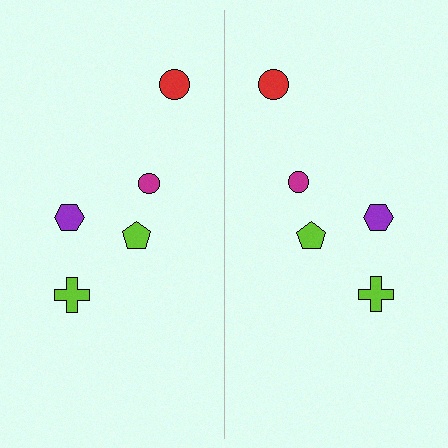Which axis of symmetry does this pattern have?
The pattern has a vertical axis of symmetry running through the center of the image.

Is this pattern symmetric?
Yes, this pattern has bilateral (reflection) symmetry.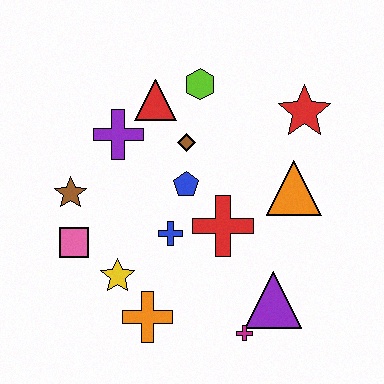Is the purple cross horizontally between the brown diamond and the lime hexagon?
No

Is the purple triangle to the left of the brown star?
No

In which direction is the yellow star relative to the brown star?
The yellow star is below the brown star.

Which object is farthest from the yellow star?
The red star is farthest from the yellow star.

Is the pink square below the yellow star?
No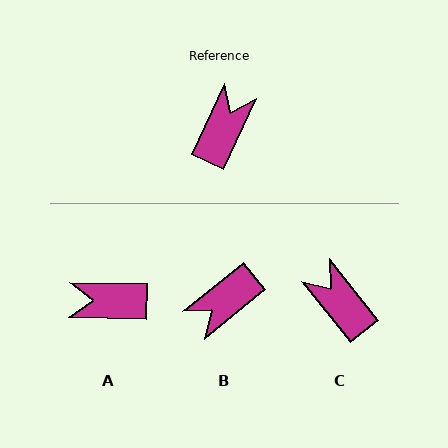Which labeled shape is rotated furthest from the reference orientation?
B, about 154 degrees away.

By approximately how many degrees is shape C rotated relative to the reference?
Approximately 64 degrees counter-clockwise.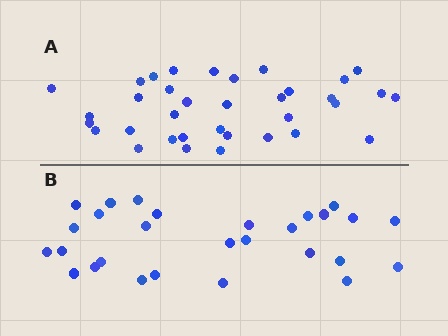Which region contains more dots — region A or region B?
Region A (the top region) has more dots.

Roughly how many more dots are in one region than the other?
Region A has roughly 8 or so more dots than region B.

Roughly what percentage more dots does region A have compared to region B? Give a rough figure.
About 25% more.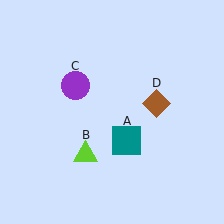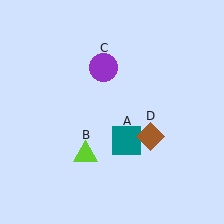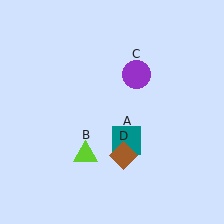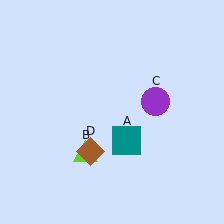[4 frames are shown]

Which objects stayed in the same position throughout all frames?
Teal square (object A) and lime triangle (object B) remained stationary.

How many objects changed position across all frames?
2 objects changed position: purple circle (object C), brown diamond (object D).